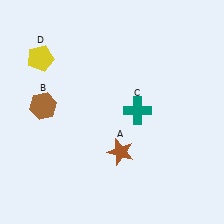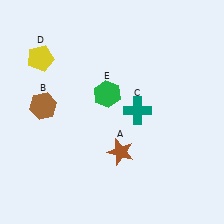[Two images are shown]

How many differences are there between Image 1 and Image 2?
There is 1 difference between the two images.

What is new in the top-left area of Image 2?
A green hexagon (E) was added in the top-left area of Image 2.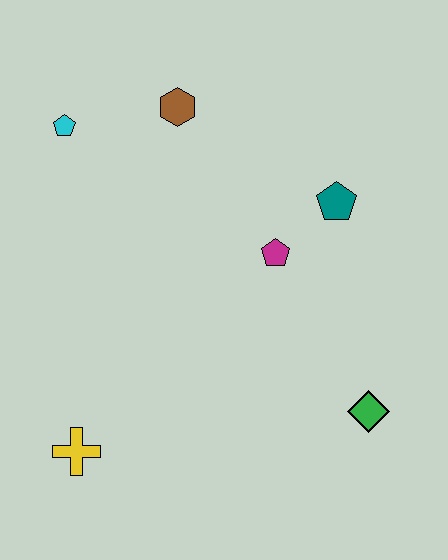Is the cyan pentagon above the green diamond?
Yes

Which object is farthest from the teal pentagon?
The yellow cross is farthest from the teal pentagon.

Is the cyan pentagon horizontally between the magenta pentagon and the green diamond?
No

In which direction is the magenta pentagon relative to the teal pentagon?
The magenta pentagon is to the left of the teal pentagon.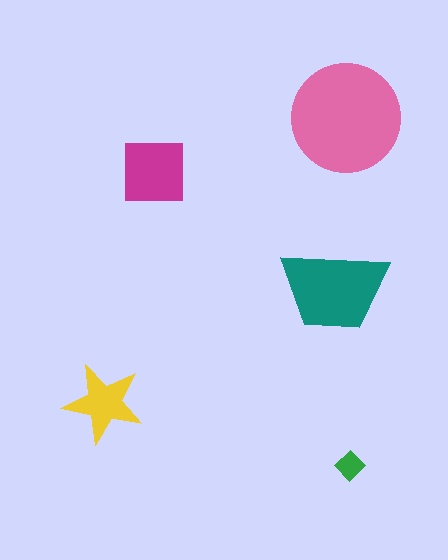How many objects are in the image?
There are 5 objects in the image.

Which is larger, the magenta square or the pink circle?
The pink circle.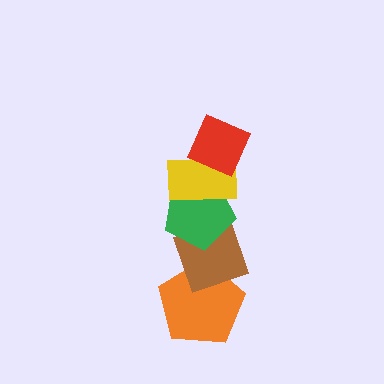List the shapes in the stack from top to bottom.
From top to bottom: the red diamond, the yellow rectangle, the green pentagon, the brown diamond, the orange pentagon.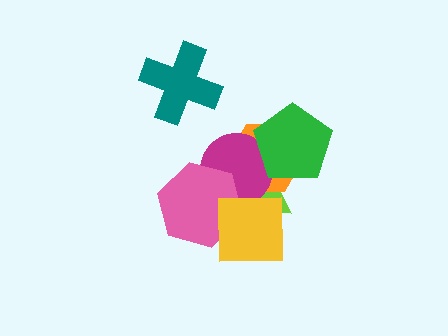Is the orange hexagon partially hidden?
Yes, it is partially covered by another shape.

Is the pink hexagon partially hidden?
Yes, it is partially covered by another shape.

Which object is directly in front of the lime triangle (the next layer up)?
The orange hexagon is directly in front of the lime triangle.